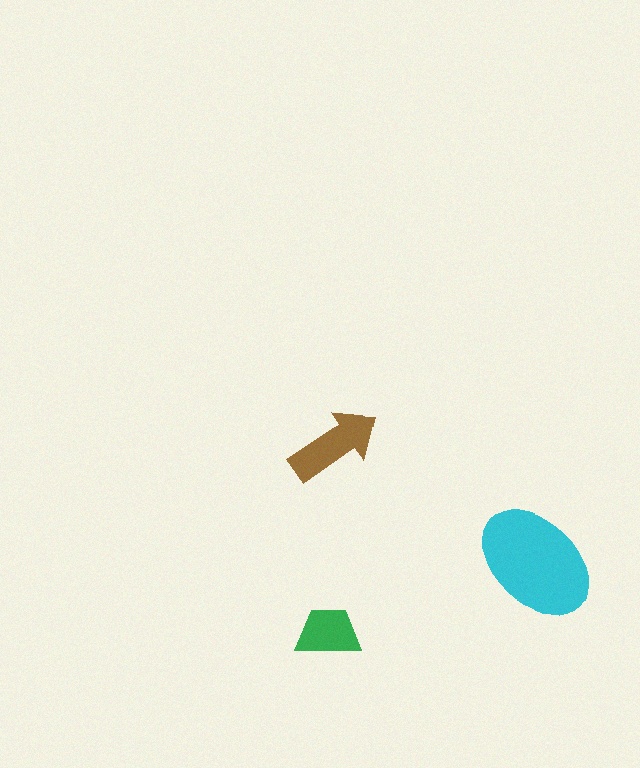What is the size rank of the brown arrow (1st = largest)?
2nd.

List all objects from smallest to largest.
The green trapezoid, the brown arrow, the cyan ellipse.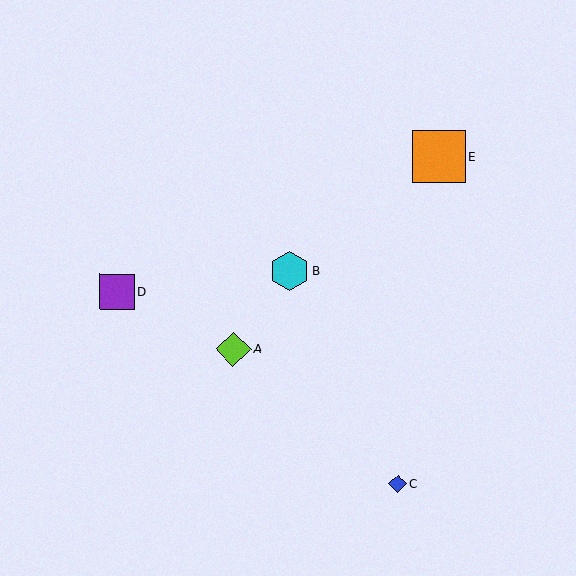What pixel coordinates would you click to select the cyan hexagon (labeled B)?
Click at (289, 271) to select the cyan hexagon B.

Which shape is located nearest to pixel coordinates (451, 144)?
The orange square (labeled E) at (439, 157) is nearest to that location.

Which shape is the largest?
The orange square (labeled E) is the largest.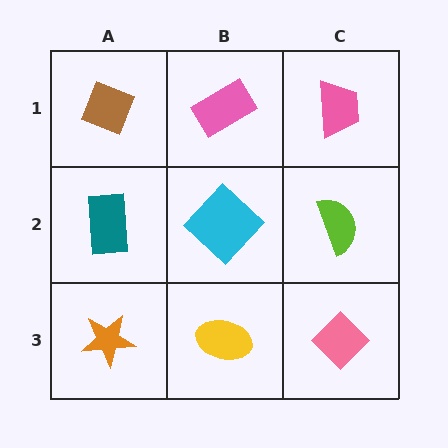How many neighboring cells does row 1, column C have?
2.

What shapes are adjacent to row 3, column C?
A lime semicircle (row 2, column C), a yellow ellipse (row 3, column B).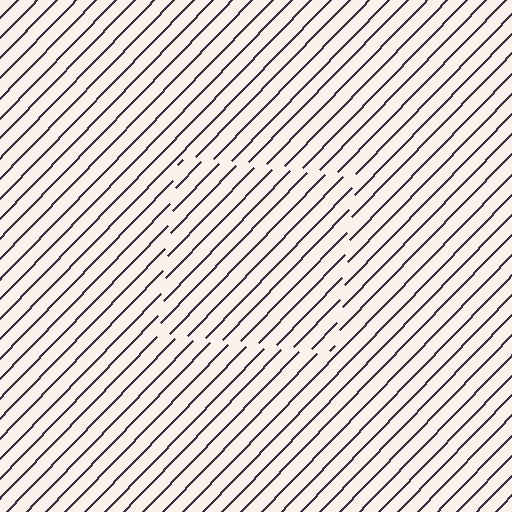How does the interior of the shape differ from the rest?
The interior of the shape contains the same grating, shifted by half a period — the contour is defined by the phase discontinuity where line-ends from the inner and outer gratings abut.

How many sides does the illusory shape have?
4 sides — the line-ends trace a square.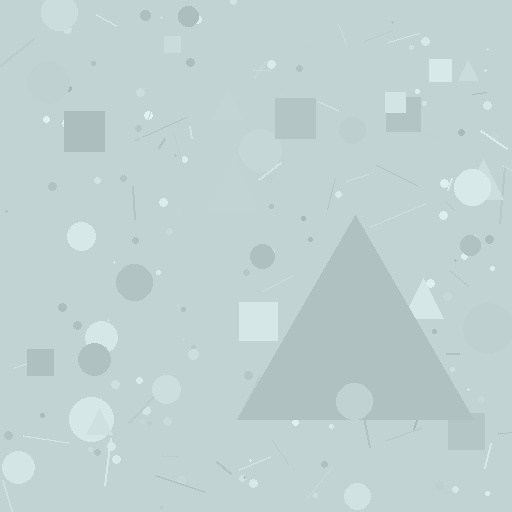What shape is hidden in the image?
A triangle is hidden in the image.